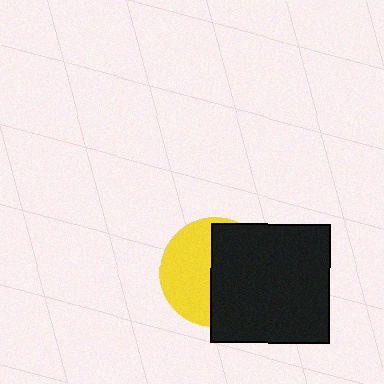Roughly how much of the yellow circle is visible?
About half of it is visible (roughly 47%).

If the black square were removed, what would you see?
You would see the complete yellow circle.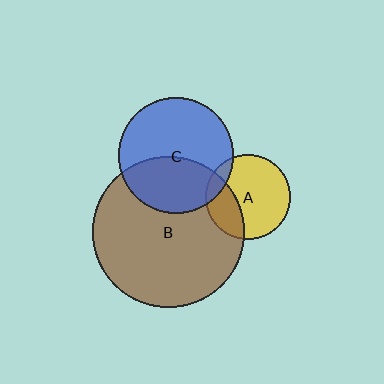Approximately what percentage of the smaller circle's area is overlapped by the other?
Approximately 10%.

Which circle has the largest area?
Circle B (brown).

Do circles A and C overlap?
Yes.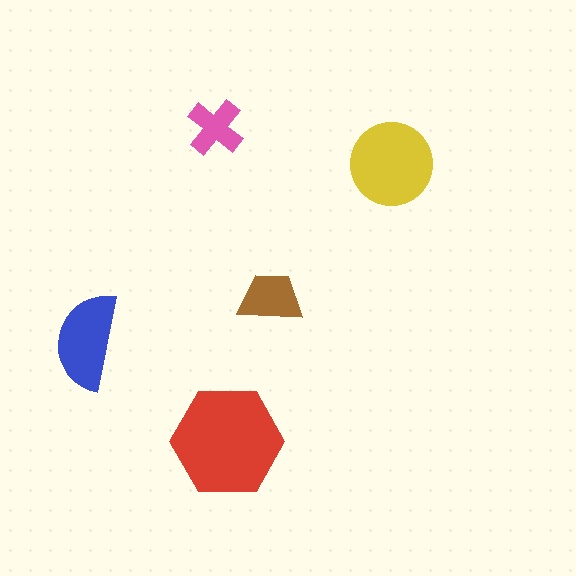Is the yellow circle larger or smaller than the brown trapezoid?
Larger.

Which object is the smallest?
The pink cross.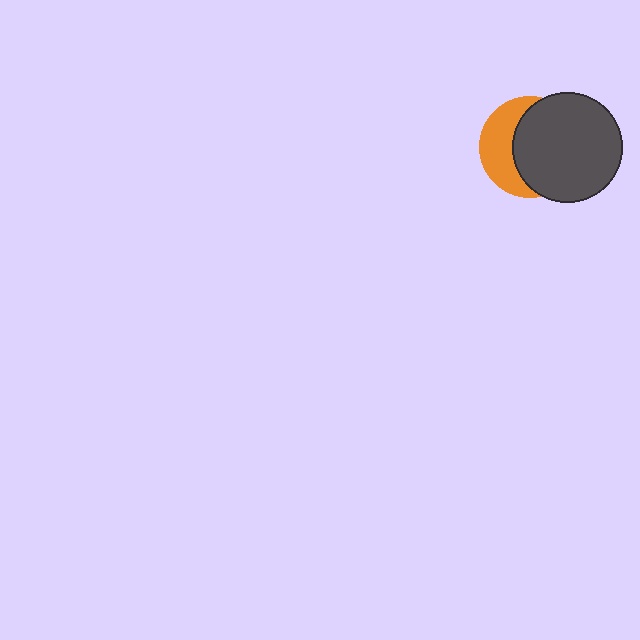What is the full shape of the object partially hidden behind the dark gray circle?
The partially hidden object is an orange circle.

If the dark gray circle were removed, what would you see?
You would see the complete orange circle.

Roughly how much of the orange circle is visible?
A small part of it is visible (roughly 39%).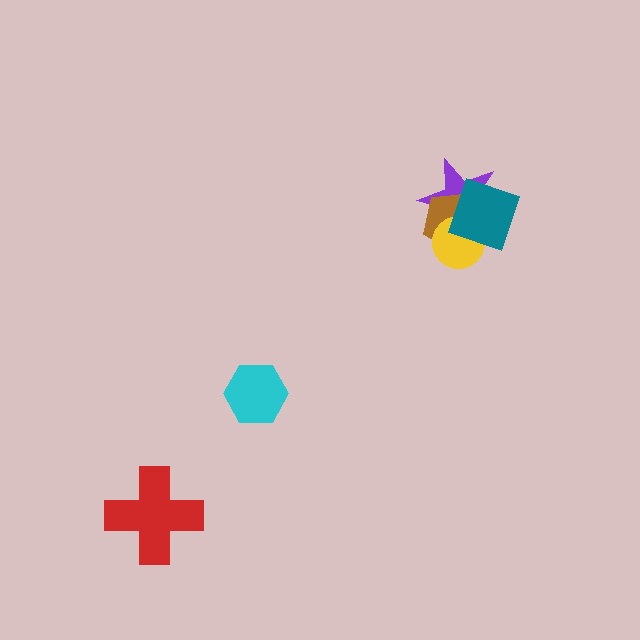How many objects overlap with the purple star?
3 objects overlap with the purple star.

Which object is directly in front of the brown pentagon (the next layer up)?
The yellow circle is directly in front of the brown pentagon.